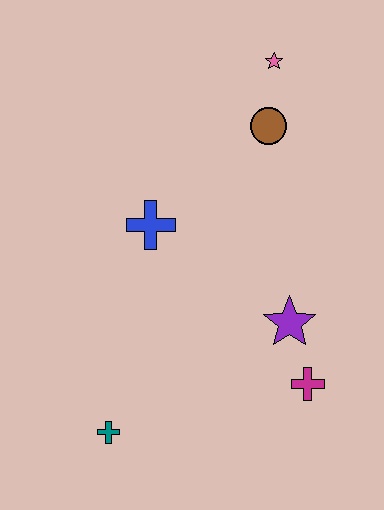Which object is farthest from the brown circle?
The teal cross is farthest from the brown circle.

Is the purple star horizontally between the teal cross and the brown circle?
No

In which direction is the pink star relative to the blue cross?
The pink star is above the blue cross.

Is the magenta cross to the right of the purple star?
Yes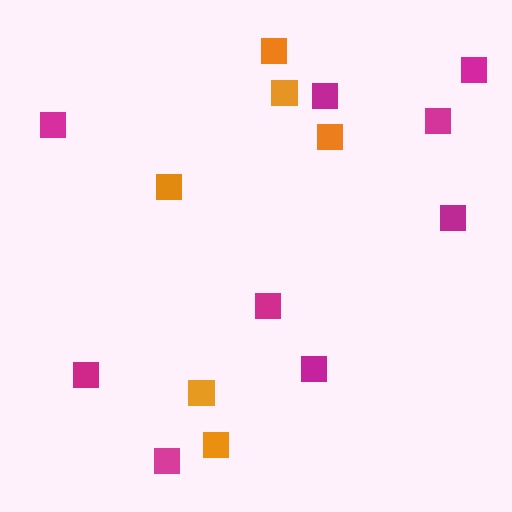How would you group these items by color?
There are 2 groups: one group of orange squares (6) and one group of magenta squares (9).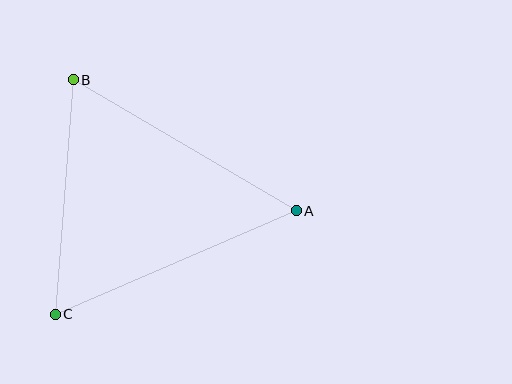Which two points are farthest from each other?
Points A and C are farthest from each other.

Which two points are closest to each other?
Points B and C are closest to each other.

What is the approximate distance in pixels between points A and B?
The distance between A and B is approximately 258 pixels.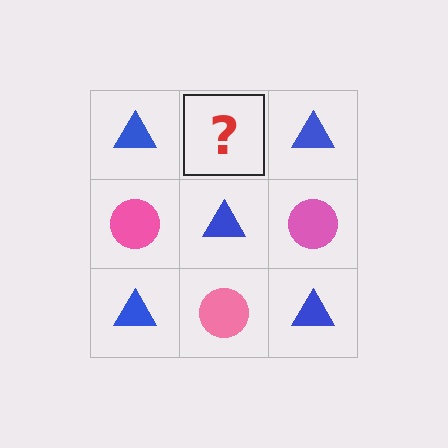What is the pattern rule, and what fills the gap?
The rule is that it alternates blue triangle and pink circle in a checkerboard pattern. The gap should be filled with a pink circle.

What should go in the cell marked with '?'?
The missing cell should contain a pink circle.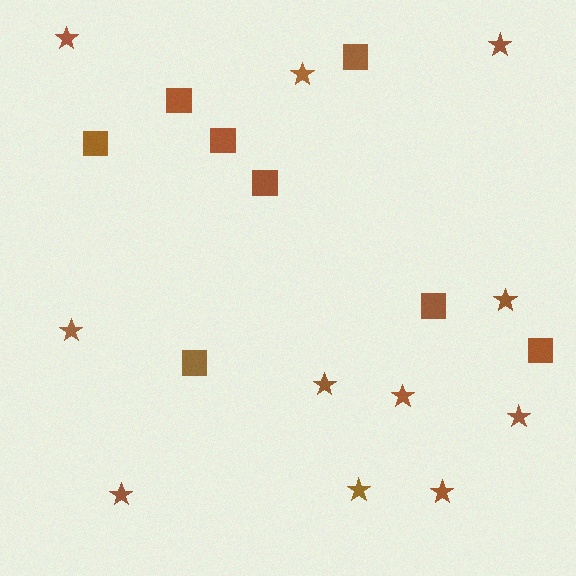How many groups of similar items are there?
There are 2 groups: one group of stars (11) and one group of squares (8).